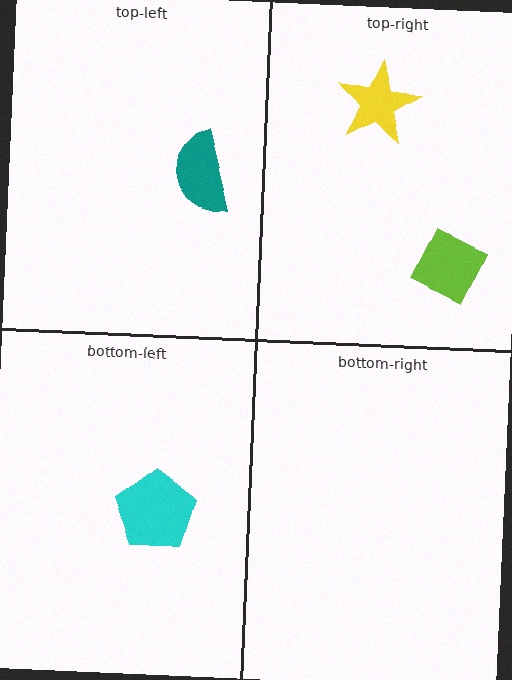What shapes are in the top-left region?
The teal semicircle.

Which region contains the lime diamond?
The top-right region.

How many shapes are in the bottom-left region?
1.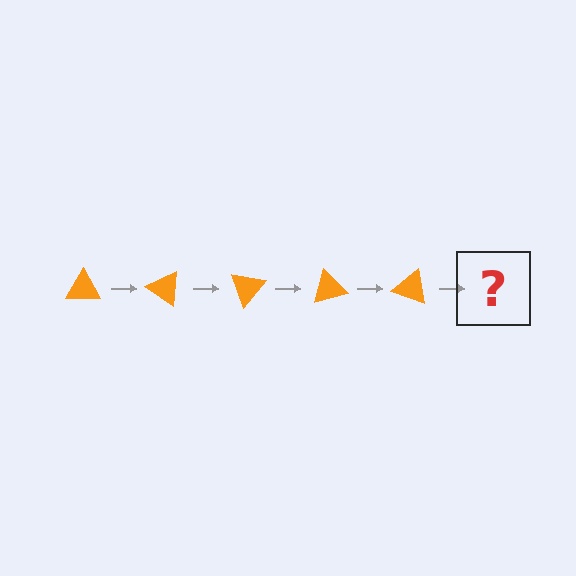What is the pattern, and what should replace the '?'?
The pattern is that the triangle rotates 35 degrees each step. The '?' should be an orange triangle rotated 175 degrees.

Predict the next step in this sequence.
The next step is an orange triangle rotated 175 degrees.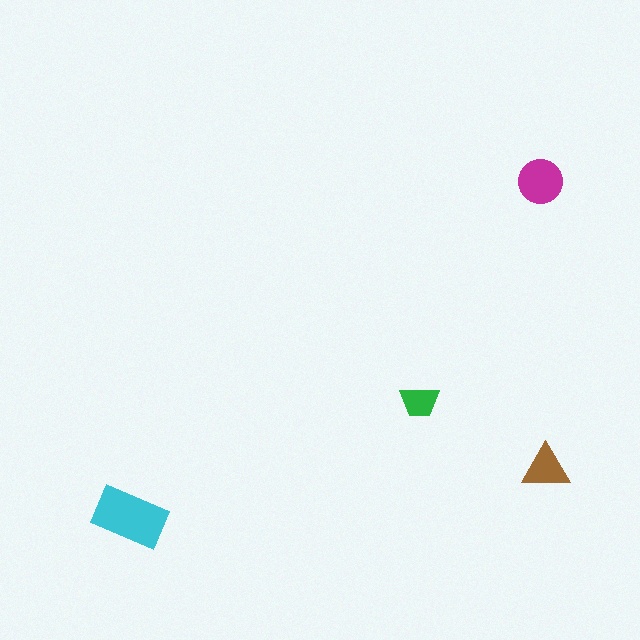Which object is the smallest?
The green trapezoid.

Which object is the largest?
The cyan rectangle.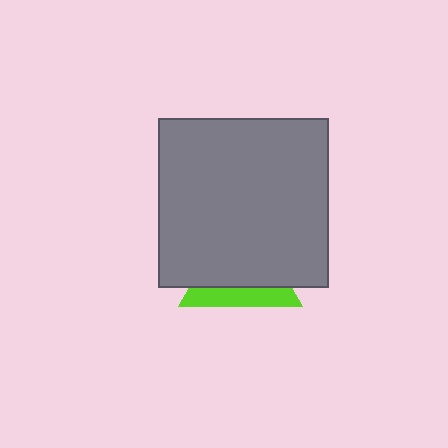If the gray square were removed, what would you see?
You would see the complete lime triangle.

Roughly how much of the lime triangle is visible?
A small part of it is visible (roughly 33%).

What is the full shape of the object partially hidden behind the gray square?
The partially hidden object is a lime triangle.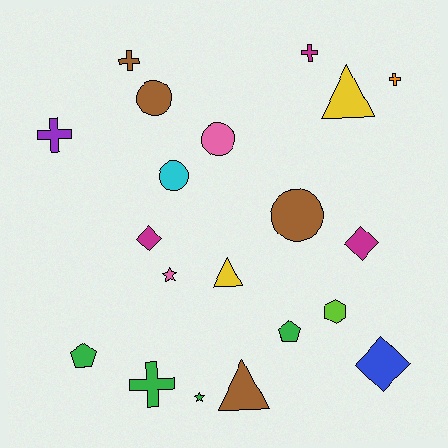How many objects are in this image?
There are 20 objects.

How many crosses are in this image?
There are 5 crosses.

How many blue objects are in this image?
There is 1 blue object.